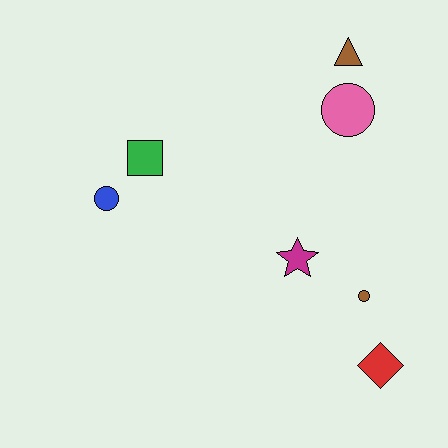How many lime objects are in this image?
There are no lime objects.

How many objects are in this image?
There are 7 objects.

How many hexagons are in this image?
There are no hexagons.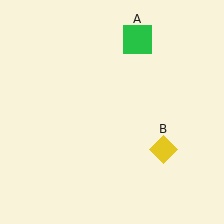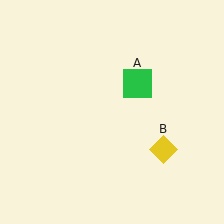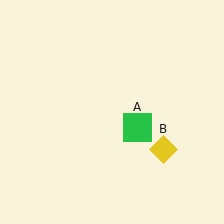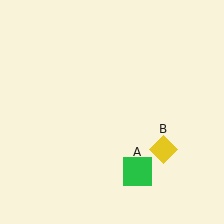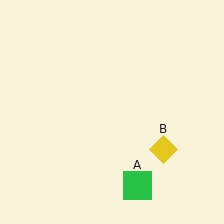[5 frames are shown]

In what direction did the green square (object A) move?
The green square (object A) moved down.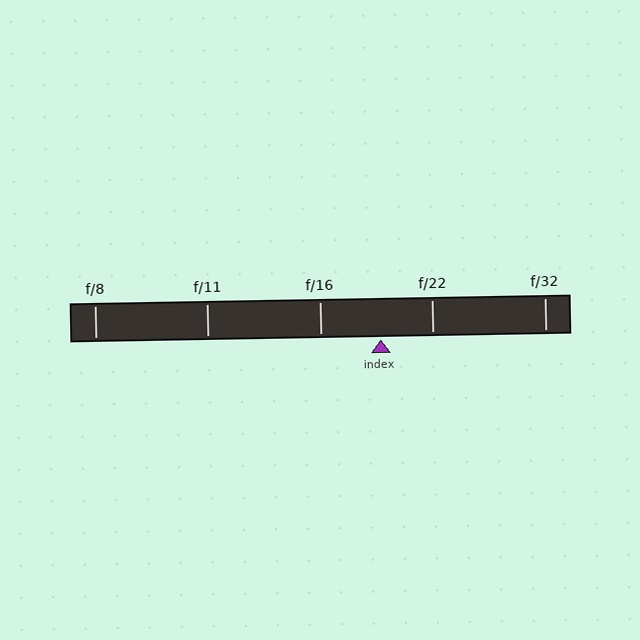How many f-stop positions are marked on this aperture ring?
There are 5 f-stop positions marked.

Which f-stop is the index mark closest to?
The index mark is closest to f/22.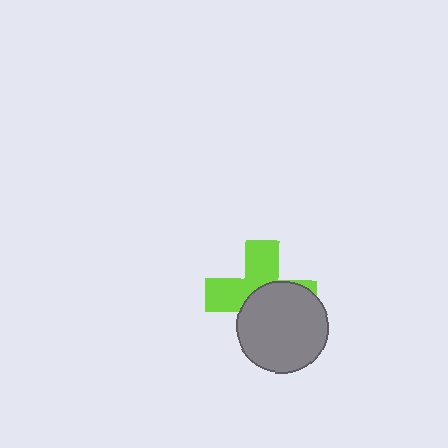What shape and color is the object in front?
The object in front is a gray circle.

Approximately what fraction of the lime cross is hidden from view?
Roughly 52% of the lime cross is hidden behind the gray circle.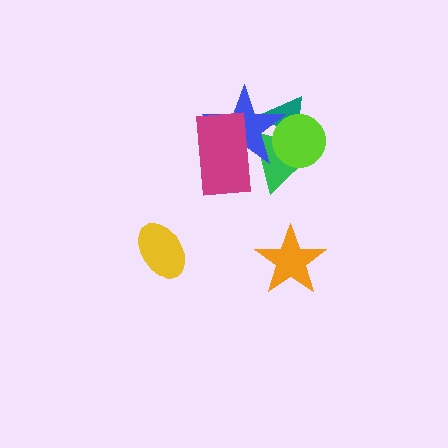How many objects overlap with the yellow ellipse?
0 objects overlap with the yellow ellipse.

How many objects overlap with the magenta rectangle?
2 objects overlap with the magenta rectangle.